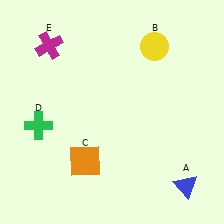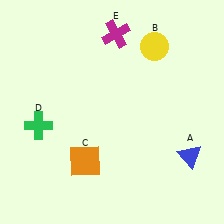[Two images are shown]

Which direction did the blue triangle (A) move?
The blue triangle (A) moved up.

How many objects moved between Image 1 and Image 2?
2 objects moved between the two images.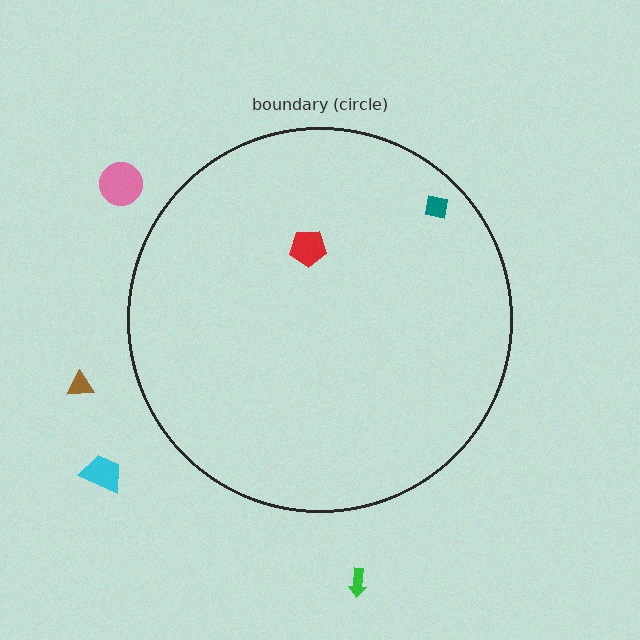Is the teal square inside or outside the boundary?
Inside.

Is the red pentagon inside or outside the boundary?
Inside.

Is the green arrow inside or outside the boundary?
Outside.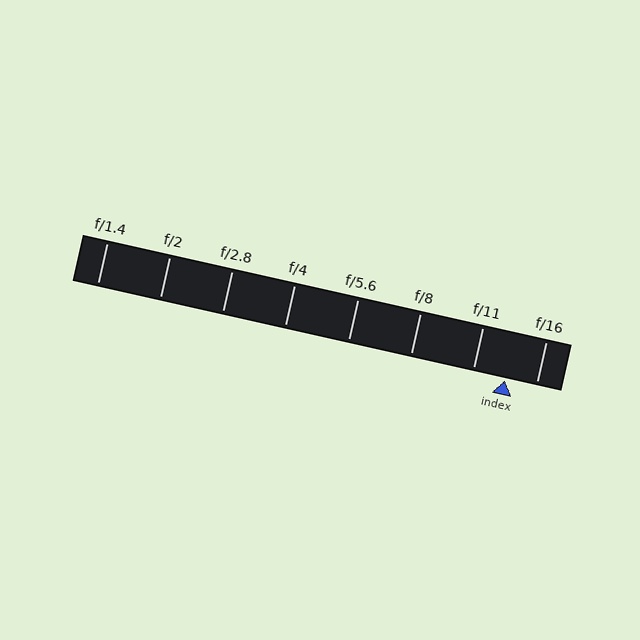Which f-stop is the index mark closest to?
The index mark is closest to f/16.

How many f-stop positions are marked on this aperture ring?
There are 8 f-stop positions marked.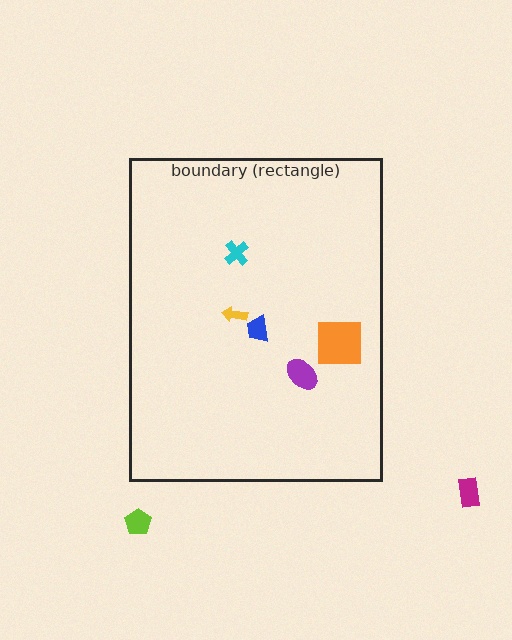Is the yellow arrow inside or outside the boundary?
Inside.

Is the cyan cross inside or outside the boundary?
Inside.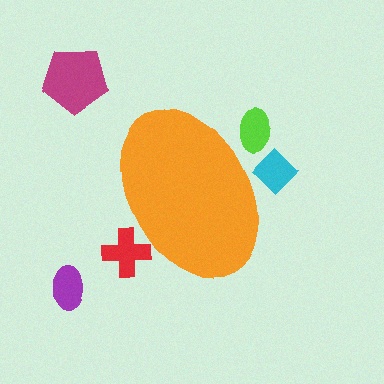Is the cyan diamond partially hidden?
Yes, the cyan diamond is partially hidden behind the orange ellipse.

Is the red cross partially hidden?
Yes, the red cross is partially hidden behind the orange ellipse.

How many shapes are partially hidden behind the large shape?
3 shapes are partially hidden.